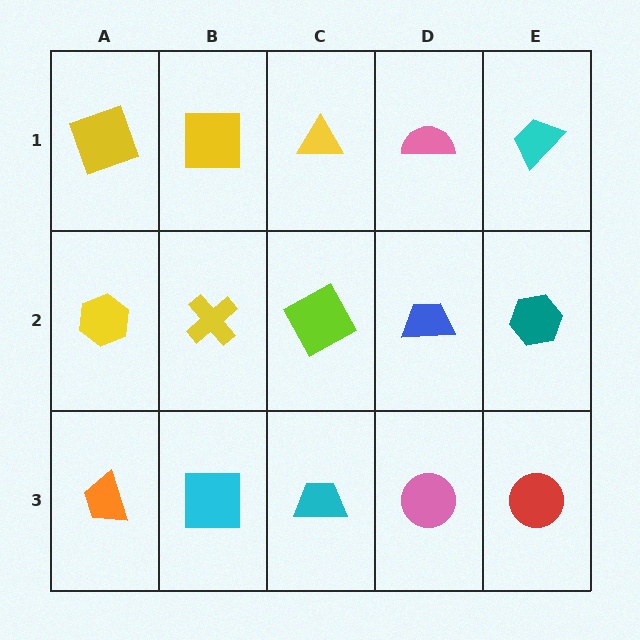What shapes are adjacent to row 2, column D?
A pink semicircle (row 1, column D), a pink circle (row 3, column D), a lime square (row 2, column C), a teal hexagon (row 2, column E).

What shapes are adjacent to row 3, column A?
A yellow hexagon (row 2, column A), a cyan square (row 3, column B).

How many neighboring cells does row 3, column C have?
3.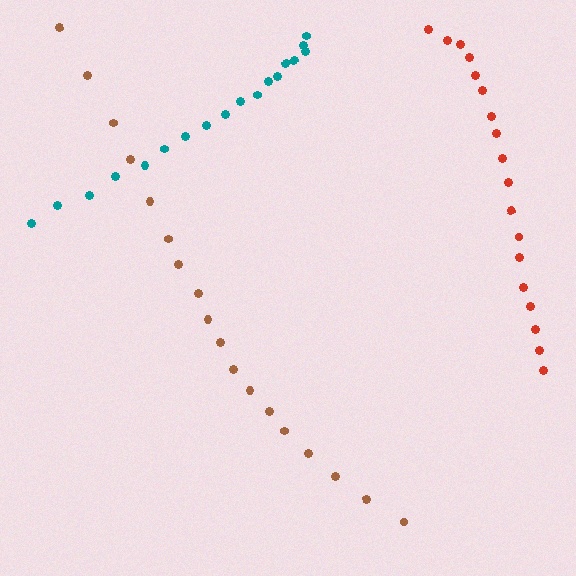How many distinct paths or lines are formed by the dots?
There are 3 distinct paths.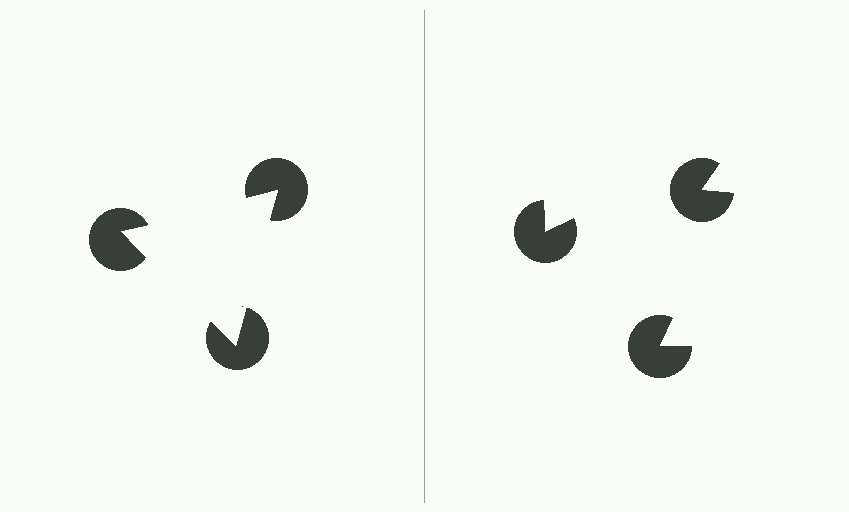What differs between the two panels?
The pac-man discs are positioned identically on both sides; only the wedge orientations differ. On the left they align to a triangle; on the right they are misaligned.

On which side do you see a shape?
An illusory triangle appears on the left side. On the right side the wedge cuts are rotated, so no coherent shape forms.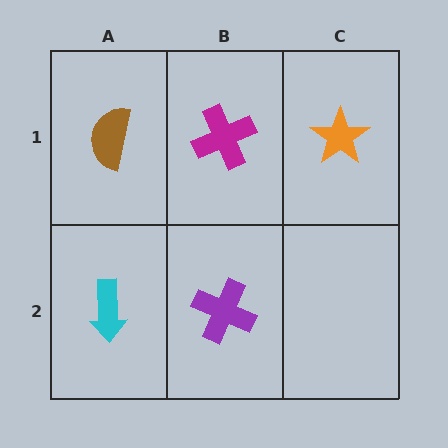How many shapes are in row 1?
3 shapes.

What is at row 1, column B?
A magenta cross.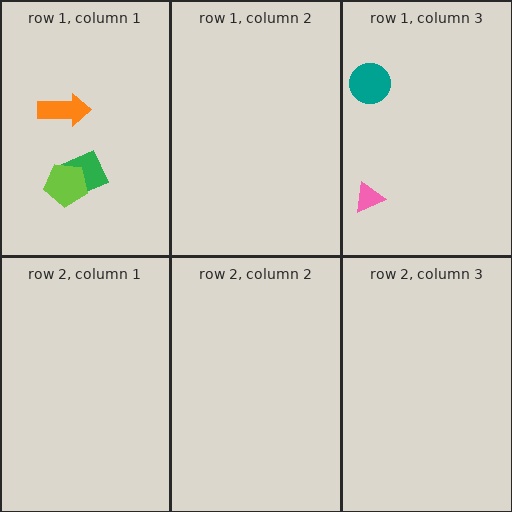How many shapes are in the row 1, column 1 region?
3.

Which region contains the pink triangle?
The row 1, column 3 region.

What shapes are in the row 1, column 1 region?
The green diamond, the orange arrow, the lime pentagon.